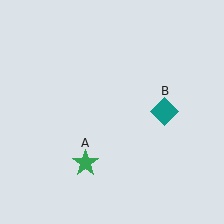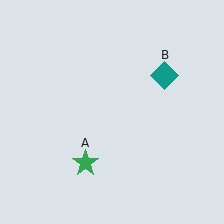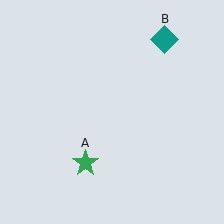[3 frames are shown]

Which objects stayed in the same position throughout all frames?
Green star (object A) remained stationary.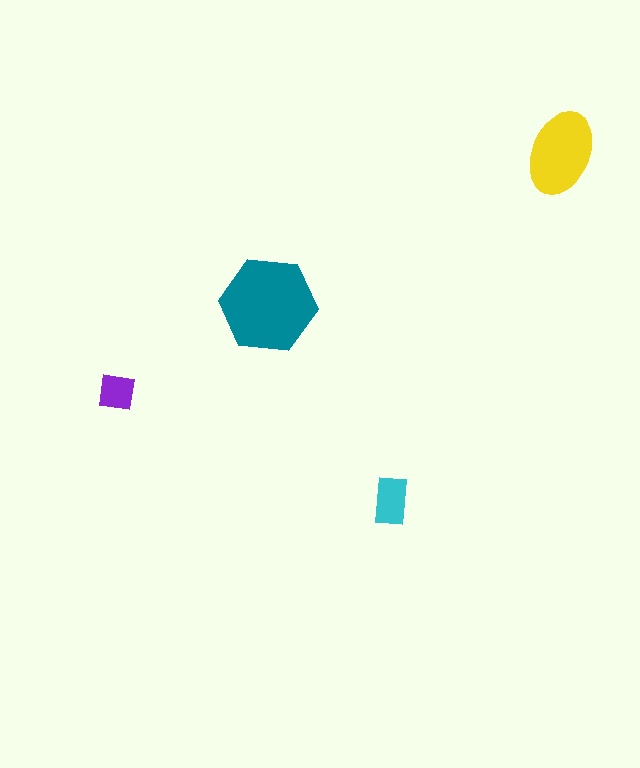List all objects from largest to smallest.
The teal hexagon, the yellow ellipse, the cyan rectangle, the purple square.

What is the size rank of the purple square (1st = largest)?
4th.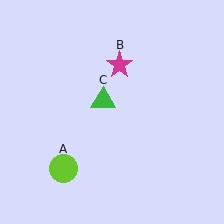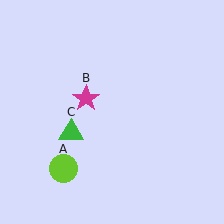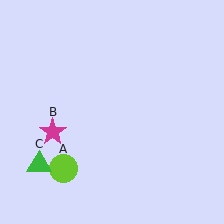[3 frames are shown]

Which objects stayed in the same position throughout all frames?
Lime circle (object A) remained stationary.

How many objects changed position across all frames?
2 objects changed position: magenta star (object B), green triangle (object C).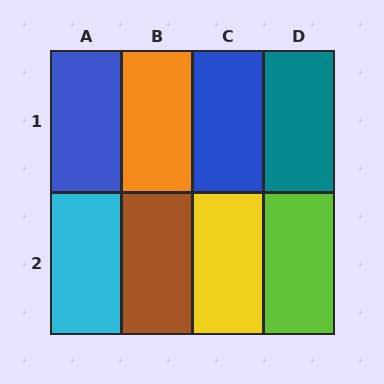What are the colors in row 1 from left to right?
Blue, orange, blue, teal.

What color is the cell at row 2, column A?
Cyan.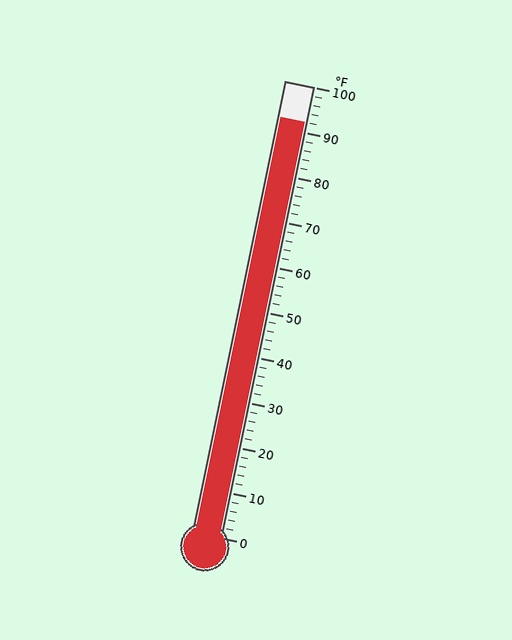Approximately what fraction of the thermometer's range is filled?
The thermometer is filled to approximately 90% of its range.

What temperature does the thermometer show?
The thermometer shows approximately 92°F.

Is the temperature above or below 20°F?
The temperature is above 20°F.